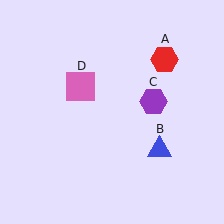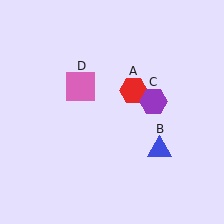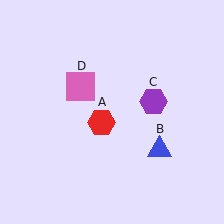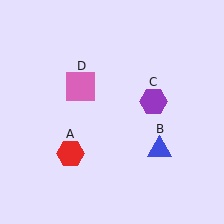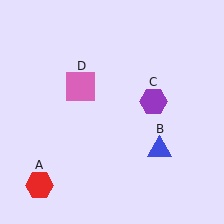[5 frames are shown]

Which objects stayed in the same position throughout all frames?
Blue triangle (object B) and purple hexagon (object C) and pink square (object D) remained stationary.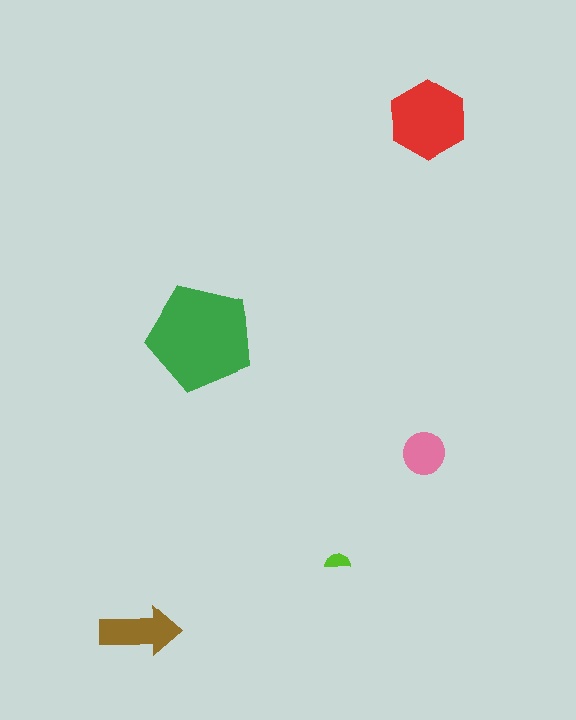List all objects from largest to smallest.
The green pentagon, the red hexagon, the brown arrow, the pink circle, the lime semicircle.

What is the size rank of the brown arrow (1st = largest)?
3rd.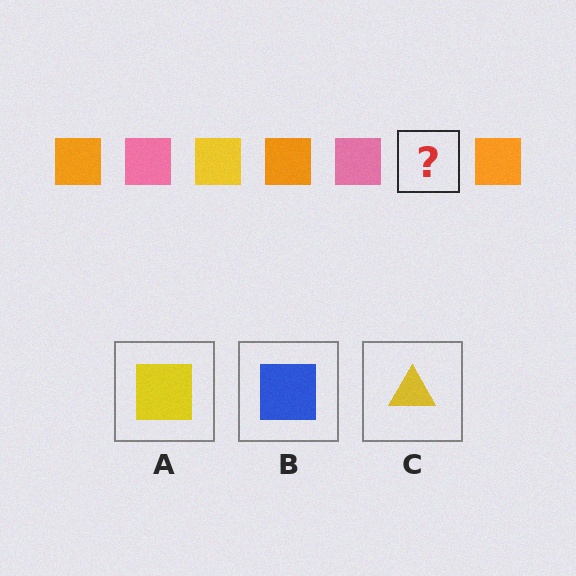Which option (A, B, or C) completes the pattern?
A.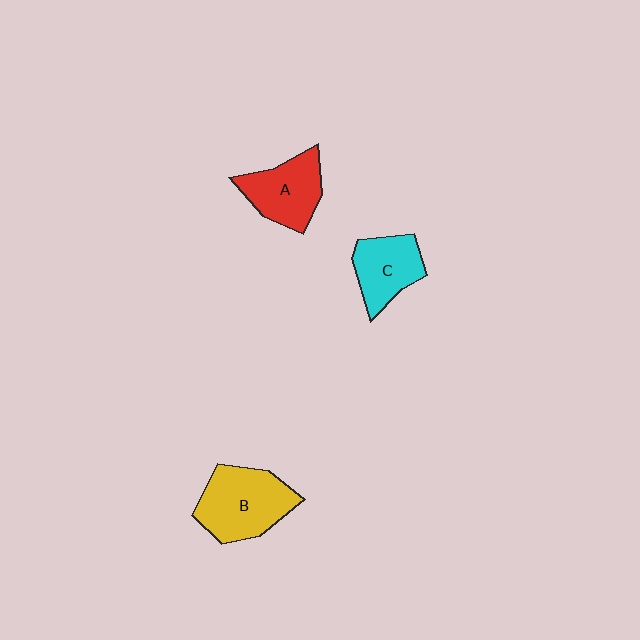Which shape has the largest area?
Shape B (yellow).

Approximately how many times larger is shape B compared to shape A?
Approximately 1.3 times.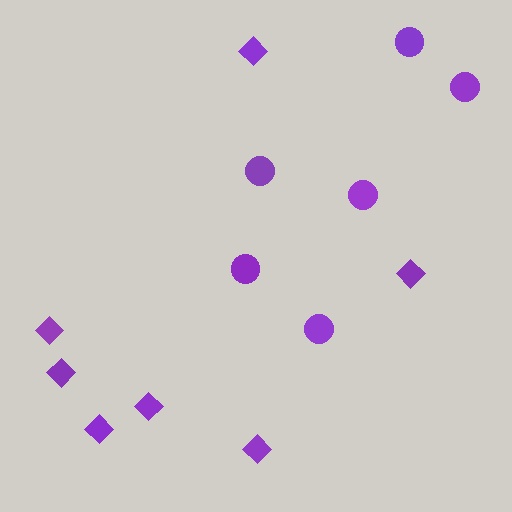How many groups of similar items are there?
There are 2 groups: one group of diamonds (7) and one group of circles (6).